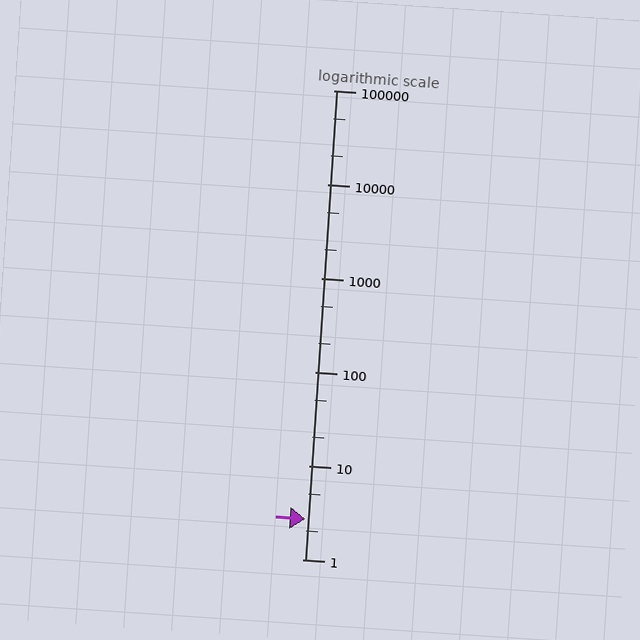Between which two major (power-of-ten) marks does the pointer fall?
The pointer is between 1 and 10.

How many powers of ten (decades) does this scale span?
The scale spans 5 decades, from 1 to 100000.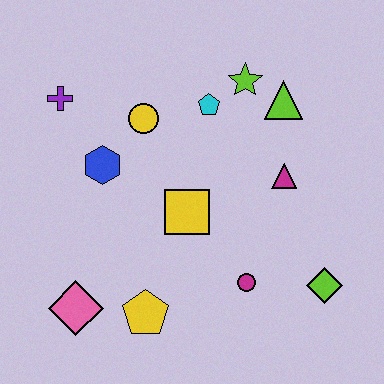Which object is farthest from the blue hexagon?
The lime diamond is farthest from the blue hexagon.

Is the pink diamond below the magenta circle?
Yes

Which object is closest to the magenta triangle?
The lime triangle is closest to the magenta triangle.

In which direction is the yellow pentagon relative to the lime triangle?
The yellow pentagon is below the lime triangle.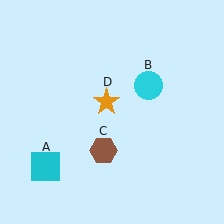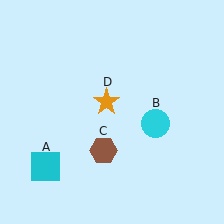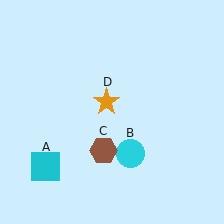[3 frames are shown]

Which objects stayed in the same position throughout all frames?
Cyan square (object A) and brown hexagon (object C) and orange star (object D) remained stationary.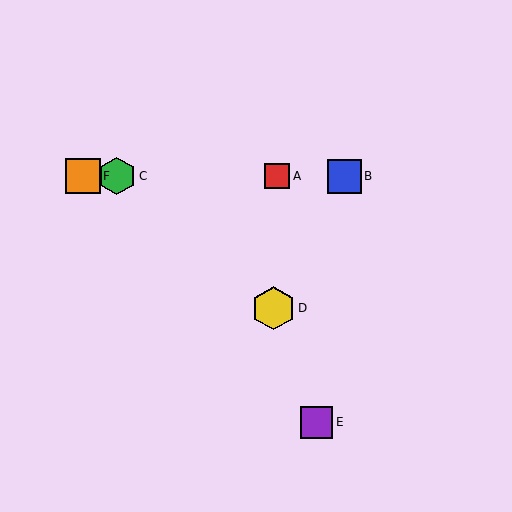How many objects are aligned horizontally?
4 objects (A, B, C, F) are aligned horizontally.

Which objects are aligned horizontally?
Objects A, B, C, F are aligned horizontally.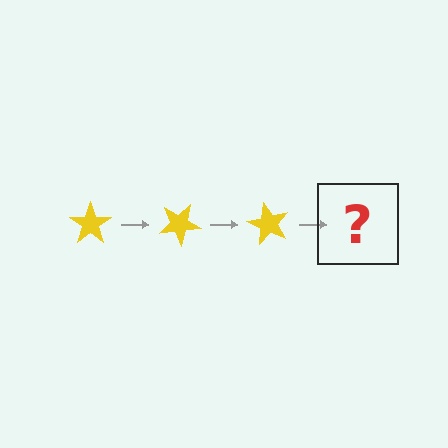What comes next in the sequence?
The next element should be a yellow star rotated 90 degrees.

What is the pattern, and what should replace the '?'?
The pattern is that the star rotates 30 degrees each step. The '?' should be a yellow star rotated 90 degrees.